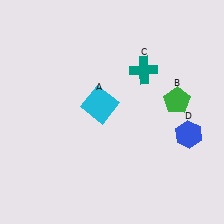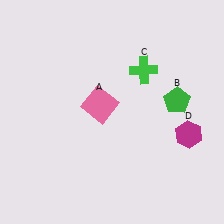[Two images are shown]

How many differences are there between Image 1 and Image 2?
There are 3 differences between the two images.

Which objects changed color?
A changed from cyan to pink. C changed from teal to green. D changed from blue to magenta.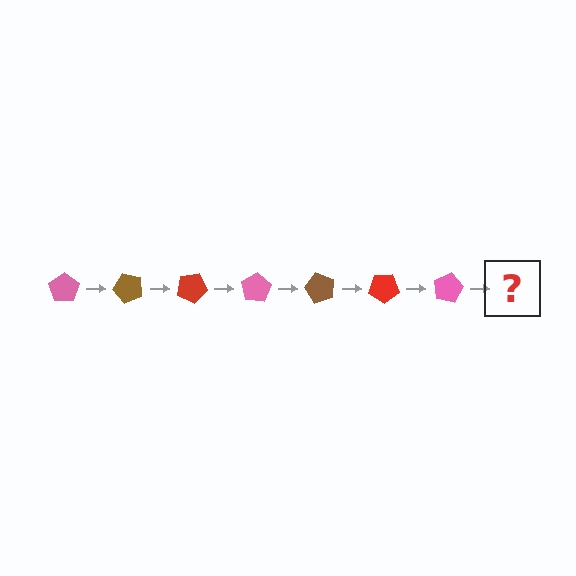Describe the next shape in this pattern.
It should be a brown pentagon, rotated 350 degrees from the start.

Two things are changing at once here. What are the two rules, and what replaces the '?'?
The two rules are that it rotates 50 degrees each step and the color cycles through pink, brown, and red. The '?' should be a brown pentagon, rotated 350 degrees from the start.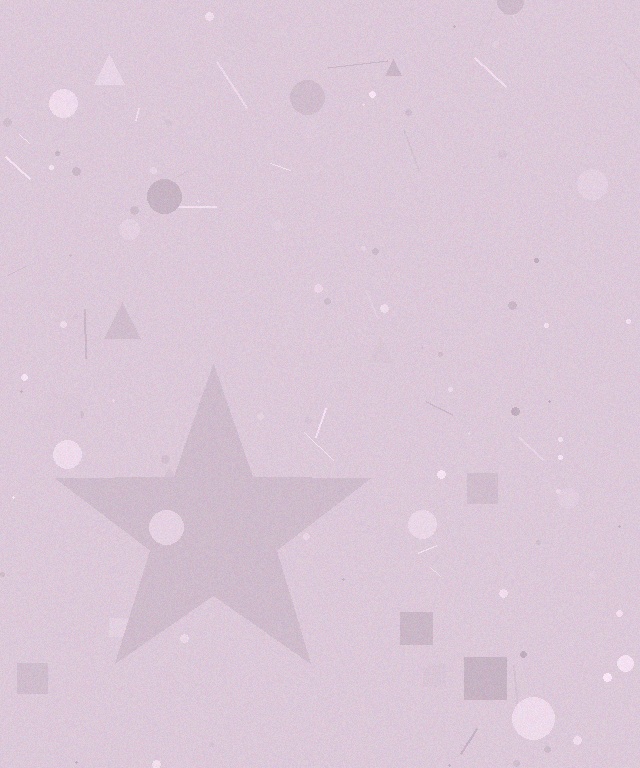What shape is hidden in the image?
A star is hidden in the image.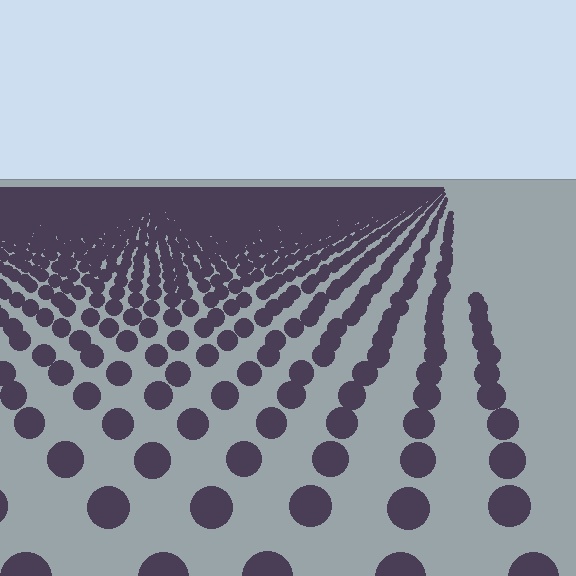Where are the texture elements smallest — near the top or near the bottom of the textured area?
Near the top.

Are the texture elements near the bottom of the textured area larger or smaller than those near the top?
Larger. Near the bottom, elements are closer to the viewer and appear at a bigger on-screen size.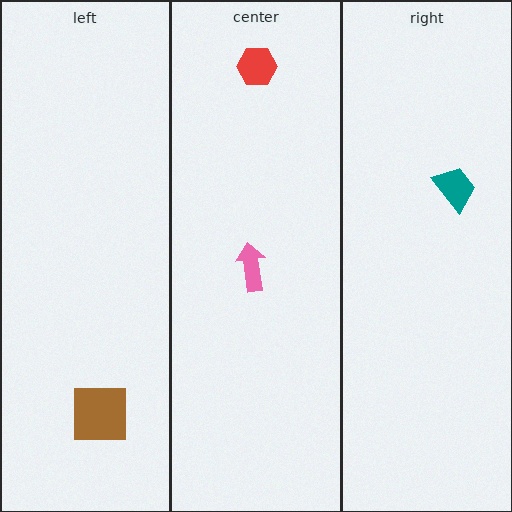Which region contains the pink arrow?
The center region.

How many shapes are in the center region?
2.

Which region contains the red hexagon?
The center region.